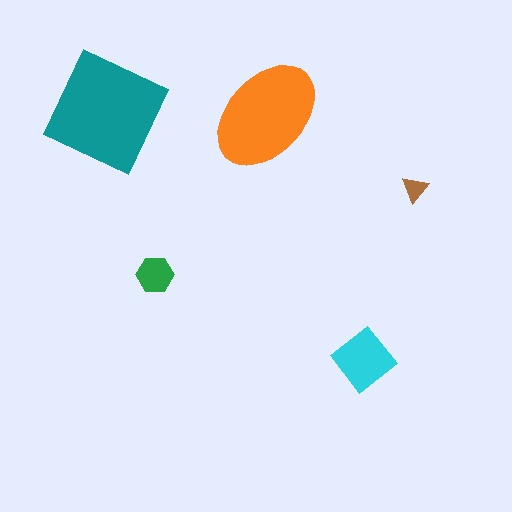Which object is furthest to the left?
The teal square is leftmost.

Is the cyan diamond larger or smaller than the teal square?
Smaller.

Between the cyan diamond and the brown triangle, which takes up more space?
The cyan diamond.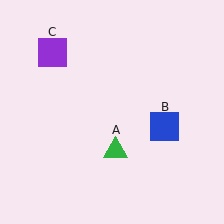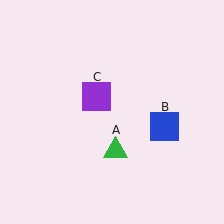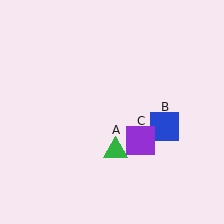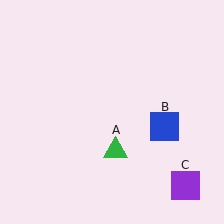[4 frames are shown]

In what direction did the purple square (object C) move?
The purple square (object C) moved down and to the right.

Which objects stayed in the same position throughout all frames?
Green triangle (object A) and blue square (object B) remained stationary.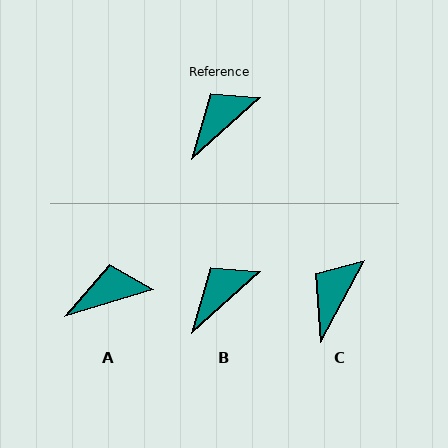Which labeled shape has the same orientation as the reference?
B.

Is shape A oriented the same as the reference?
No, it is off by about 25 degrees.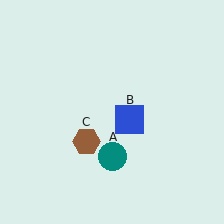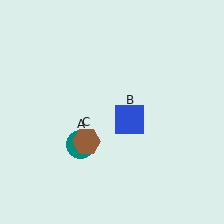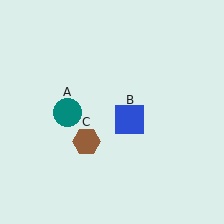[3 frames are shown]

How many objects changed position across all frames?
1 object changed position: teal circle (object A).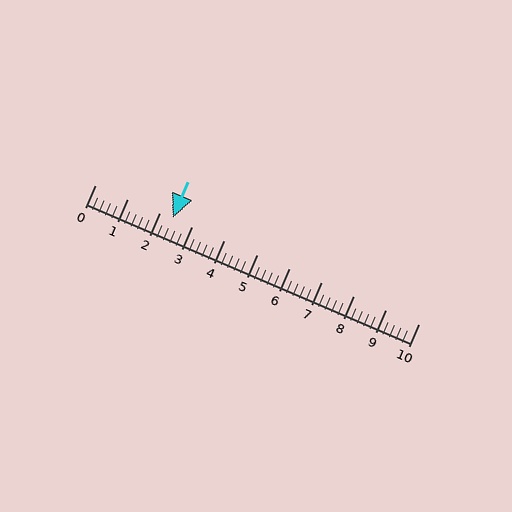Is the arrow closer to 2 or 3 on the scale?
The arrow is closer to 2.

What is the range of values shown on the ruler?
The ruler shows values from 0 to 10.